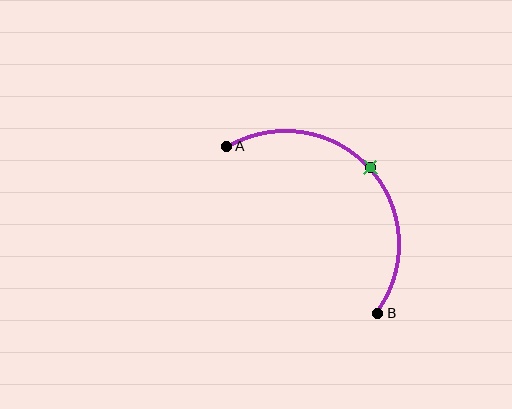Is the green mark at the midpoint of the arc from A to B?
Yes. The green mark lies on the arc at equal arc-length from both A and B — it is the arc midpoint.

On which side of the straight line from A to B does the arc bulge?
The arc bulges above and to the right of the straight line connecting A and B.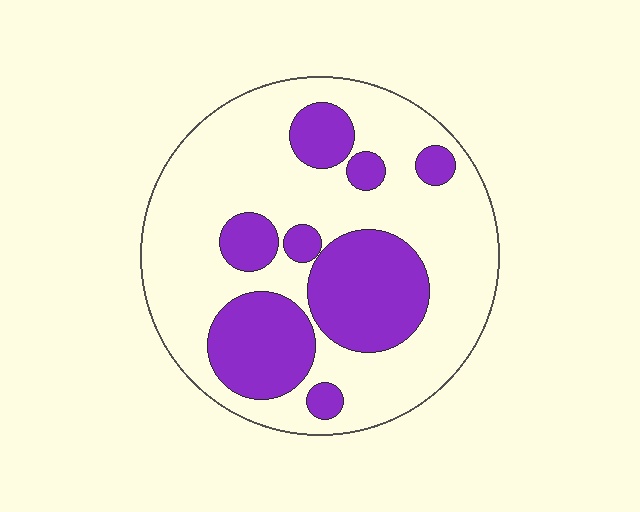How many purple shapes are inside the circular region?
8.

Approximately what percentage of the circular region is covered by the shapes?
Approximately 30%.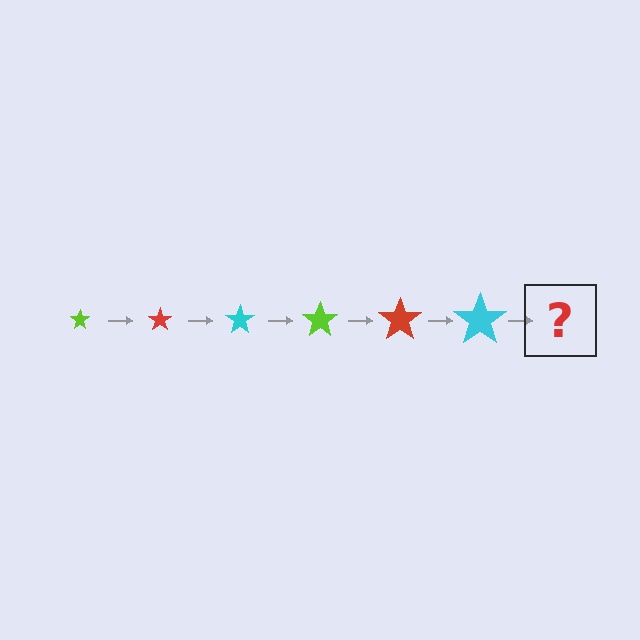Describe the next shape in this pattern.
It should be a lime star, larger than the previous one.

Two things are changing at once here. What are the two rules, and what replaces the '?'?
The two rules are that the star grows larger each step and the color cycles through lime, red, and cyan. The '?' should be a lime star, larger than the previous one.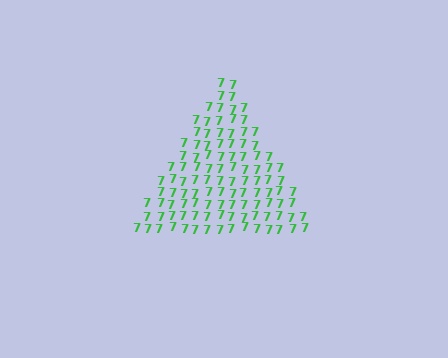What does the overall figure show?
The overall figure shows a triangle.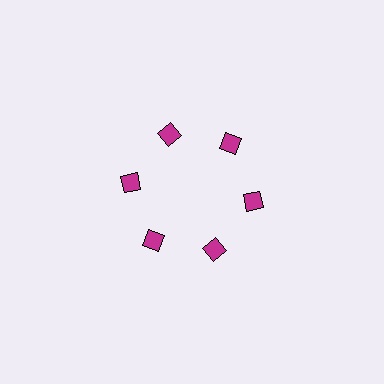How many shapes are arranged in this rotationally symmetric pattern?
There are 6 shapes, arranged in 6 groups of 1.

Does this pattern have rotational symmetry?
Yes, this pattern has 6-fold rotational symmetry. It looks the same after rotating 60 degrees around the center.